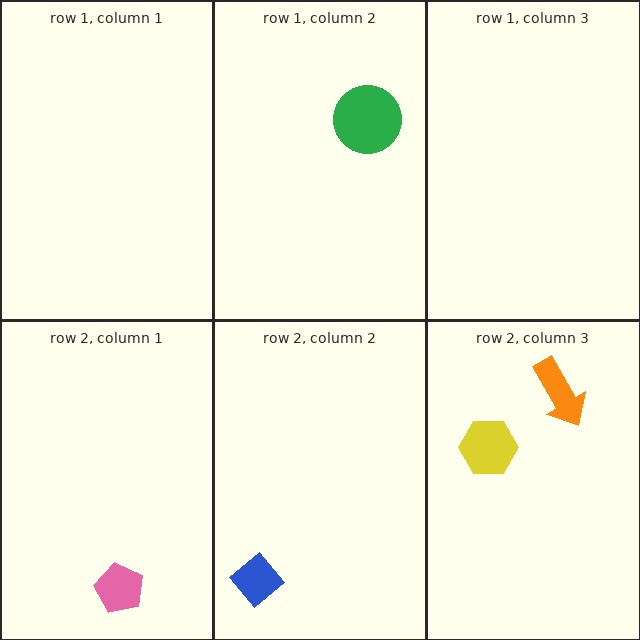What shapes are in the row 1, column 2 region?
The green circle.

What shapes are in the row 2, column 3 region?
The yellow hexagon, the orange arrow.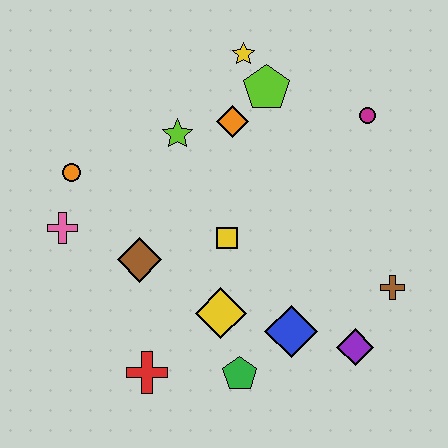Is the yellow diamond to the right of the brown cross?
No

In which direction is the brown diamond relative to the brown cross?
The brown diamond is to the left of the brown cross.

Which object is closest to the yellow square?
The yellow diamond is closest to the yellow square.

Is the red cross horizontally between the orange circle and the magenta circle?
Yes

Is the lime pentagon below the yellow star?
Yes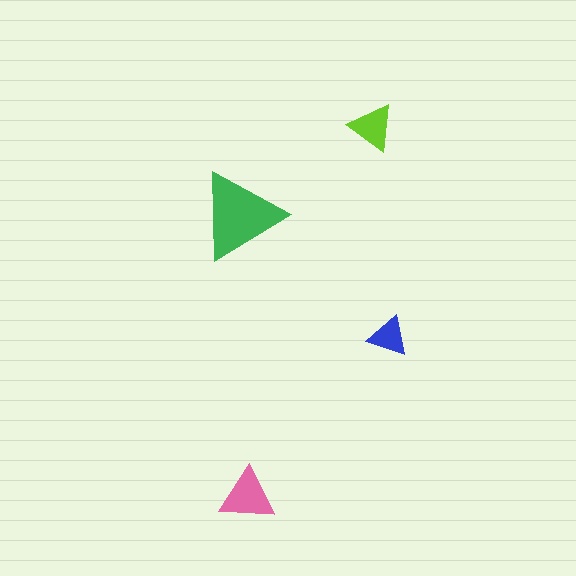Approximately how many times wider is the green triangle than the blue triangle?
About 2 times wider.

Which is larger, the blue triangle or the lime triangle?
The lime one.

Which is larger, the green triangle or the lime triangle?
The green one.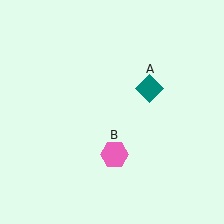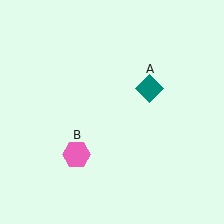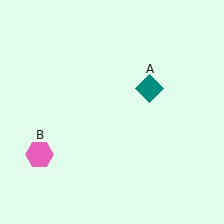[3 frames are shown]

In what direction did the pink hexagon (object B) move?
The pink hexagon (object B) moved left.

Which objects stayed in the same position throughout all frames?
Teal diamond (object A) remained stationary.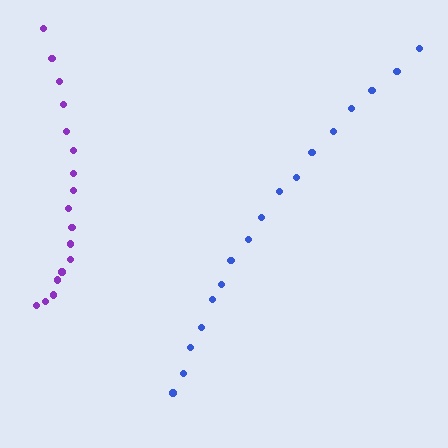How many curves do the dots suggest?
There are 2 distinct paths.